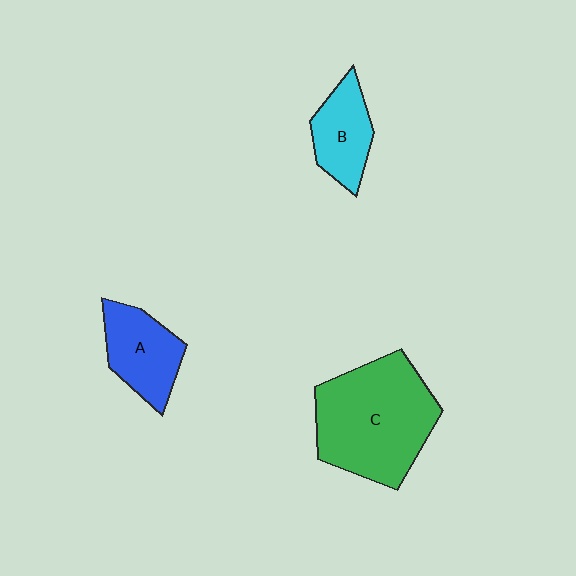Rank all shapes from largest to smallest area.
From largest to smallest: C (green), A (blue), B (cyan).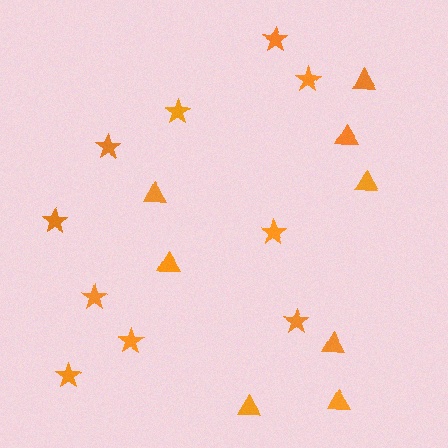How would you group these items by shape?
There are 2 groups: one group of stars (10) and one group of triangles (8).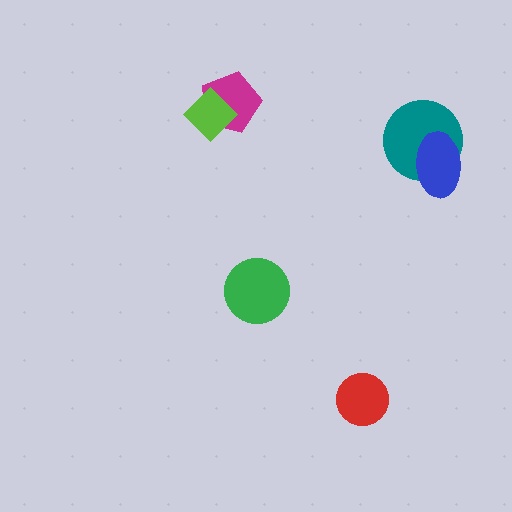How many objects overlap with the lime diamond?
1 object overlaps with the lime diamond.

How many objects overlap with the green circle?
0 objects overlap with the green circle.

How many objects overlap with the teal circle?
1 object overlaps with the teal circle.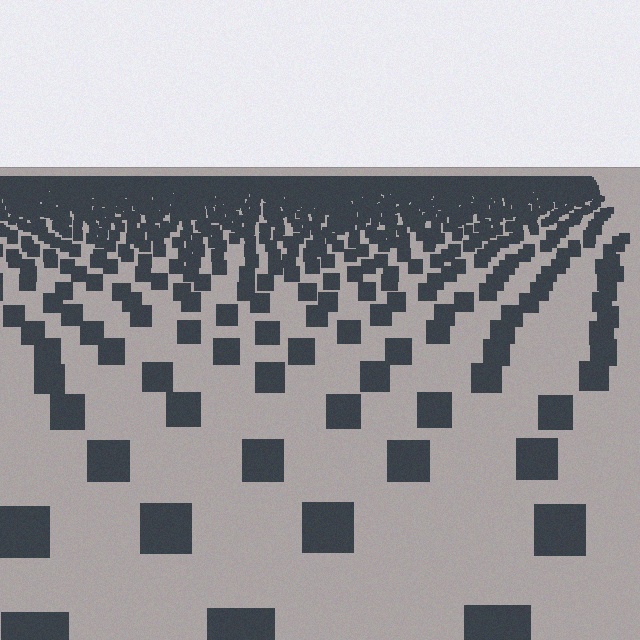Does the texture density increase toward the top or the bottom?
Density increases toward the top.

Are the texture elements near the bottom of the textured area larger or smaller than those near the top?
Larger. Near the bottom, elements are closer to the viewer and appear at a bigger on-screen size.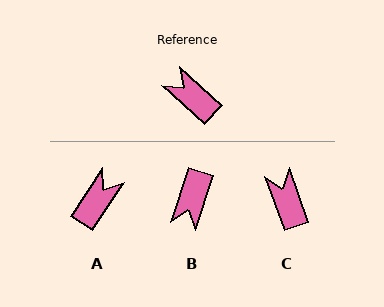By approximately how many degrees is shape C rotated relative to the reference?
Approximately 28 degrees clockwise.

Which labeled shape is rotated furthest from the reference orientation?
B, about 115 degrees away.